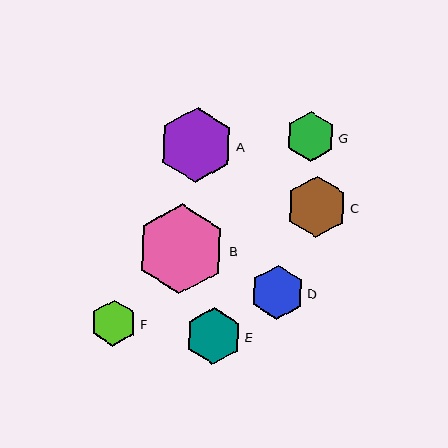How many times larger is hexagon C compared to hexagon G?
Hexagon C is approximately 1.2 times the size of hexagon G.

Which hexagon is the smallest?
Hexagon F is the smallest with a size of approximately 46 pixels.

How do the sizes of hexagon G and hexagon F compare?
Hexagon G and hexagon F are approximately the same size.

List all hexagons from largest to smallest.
From largest to smallest: B, A, C, E, D, G, F.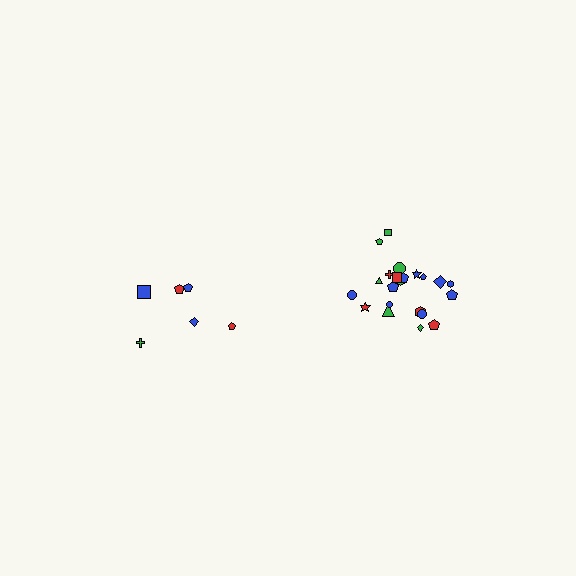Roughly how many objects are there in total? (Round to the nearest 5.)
Roughly 30 objects in total.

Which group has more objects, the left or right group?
The right group.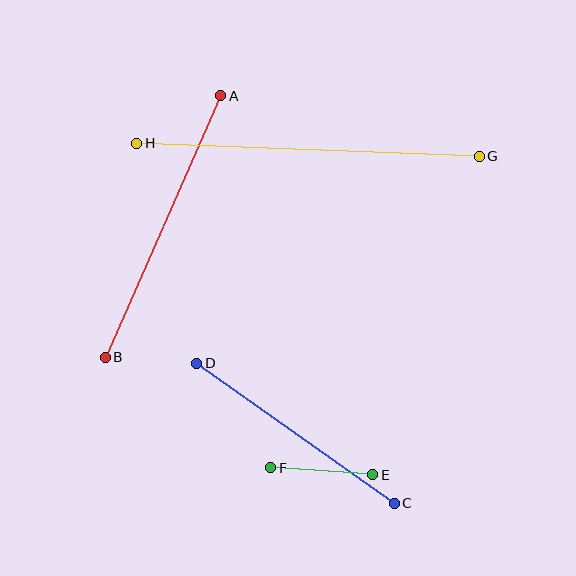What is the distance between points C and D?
The distance is approximately 242 pixels.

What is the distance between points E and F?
The distance is approximately 102 pixels.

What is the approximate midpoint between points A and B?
The midpoint is at approximately (163, 226) pixels.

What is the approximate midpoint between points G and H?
The midpoint is at approximately (308, 150) pixels.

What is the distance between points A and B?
The distance is approximately 286 pixels.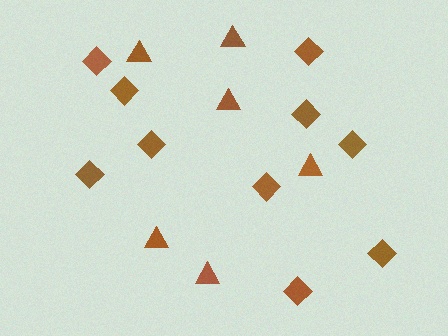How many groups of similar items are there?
There are 2 groups: one group of triangles (6) and one group of diamonds (10).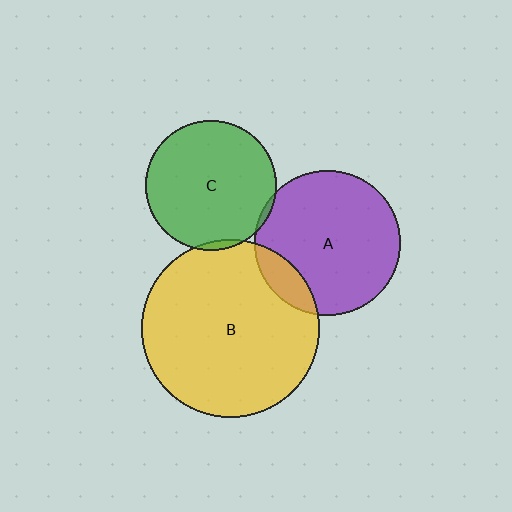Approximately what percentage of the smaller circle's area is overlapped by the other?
Approximately 5%.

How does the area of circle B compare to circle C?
Approximately 1.9 times.